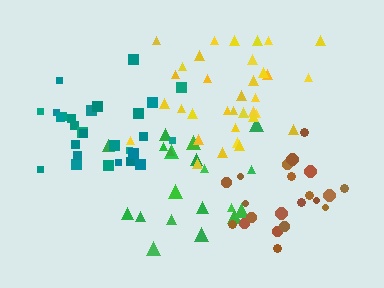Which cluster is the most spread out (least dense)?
Brown.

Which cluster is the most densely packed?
Teal.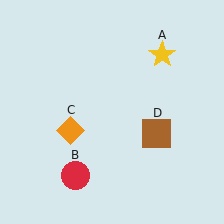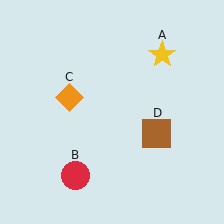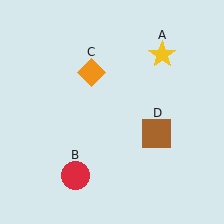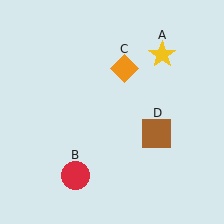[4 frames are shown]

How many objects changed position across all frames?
1 object changed position: orange diamond (object C).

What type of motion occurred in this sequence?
The orange diamond (object C) rotated clockwise around the center of the scene.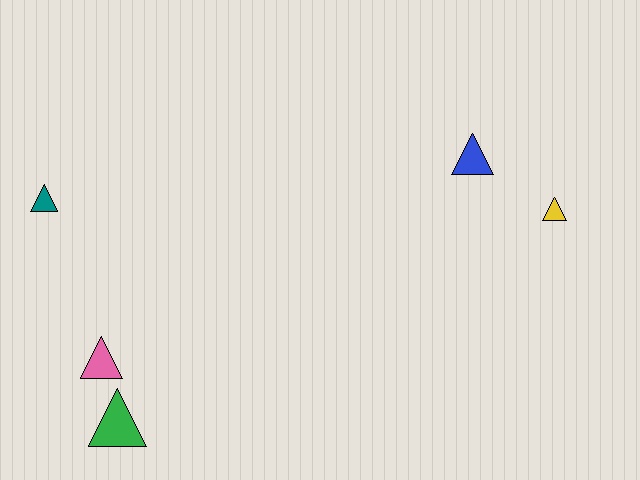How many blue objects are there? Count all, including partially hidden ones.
There is 1 blue object.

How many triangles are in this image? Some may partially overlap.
There are 5 triangles.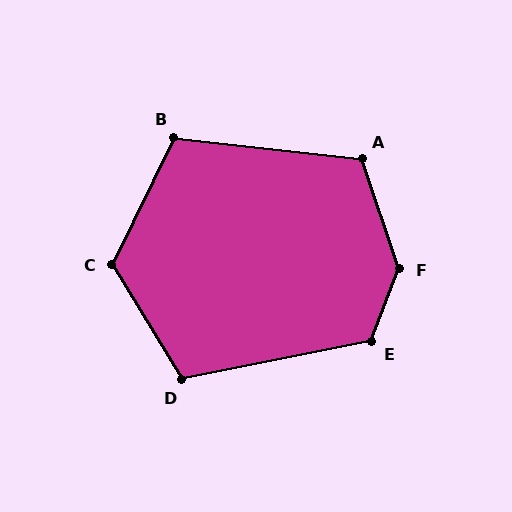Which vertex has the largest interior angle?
F, at approximately 140 degrees.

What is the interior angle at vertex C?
Approximately 123 degrees (obtuse).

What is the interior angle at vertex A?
Approximately 115 degrees (obtuse).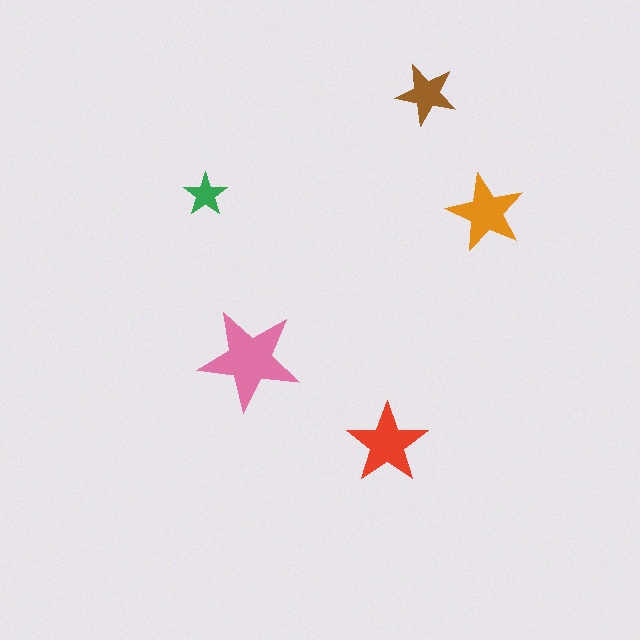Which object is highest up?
The brown star is topmost.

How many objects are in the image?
There are 5 objects in the image.